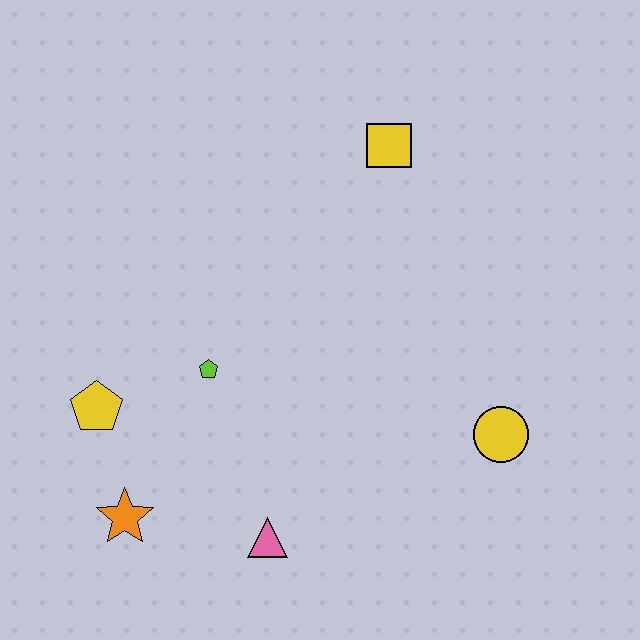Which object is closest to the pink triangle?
The orange star is closest to the pink triangle.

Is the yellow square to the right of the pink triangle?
Yes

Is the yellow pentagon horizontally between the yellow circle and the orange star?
No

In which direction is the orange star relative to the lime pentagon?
The orange star is below the lime pentagon.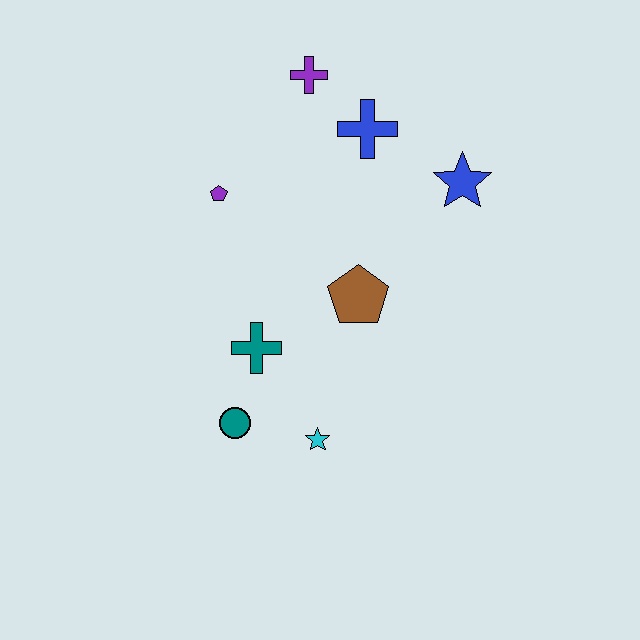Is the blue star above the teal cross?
Yes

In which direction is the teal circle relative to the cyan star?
The teal circle is to the left of the cyan star.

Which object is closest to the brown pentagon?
The teal cross is closest to the brown pentagon.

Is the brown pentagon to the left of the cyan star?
No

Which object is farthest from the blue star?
The teal circle is farthest from the blue star.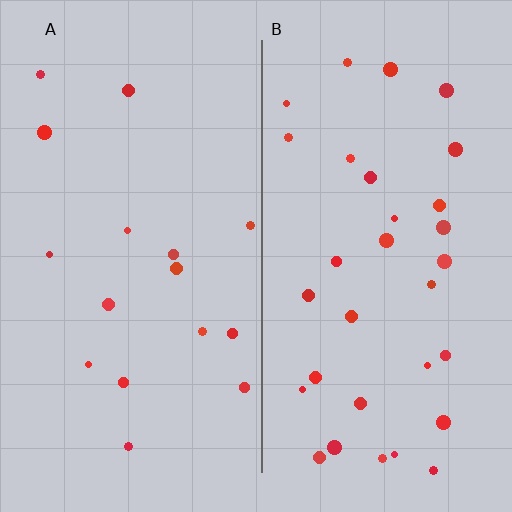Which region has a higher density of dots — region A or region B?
B (the right).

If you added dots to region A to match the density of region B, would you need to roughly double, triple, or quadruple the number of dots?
Approximately double.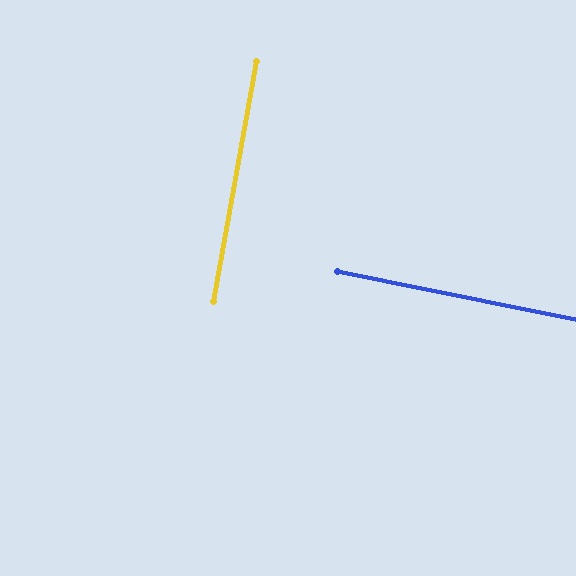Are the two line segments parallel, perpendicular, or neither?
Perpendicular — they meet at approximately 89°.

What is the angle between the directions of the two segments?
Approximately 89 degrees.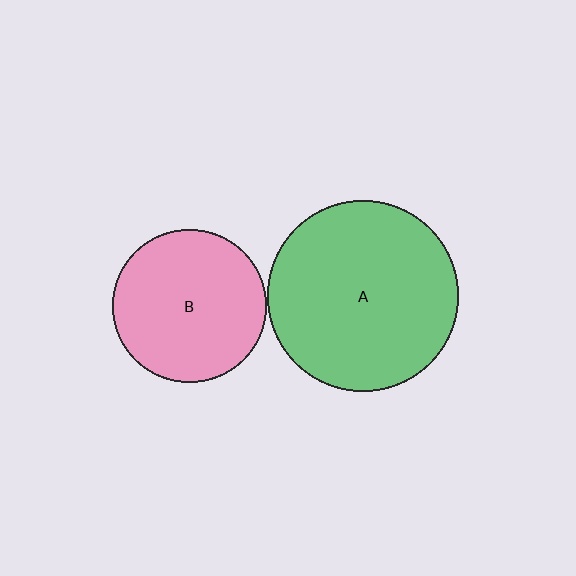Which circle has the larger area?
Circle A (green).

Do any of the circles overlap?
No, none of the circles overlap.